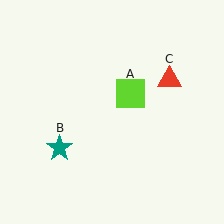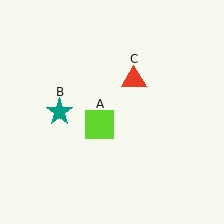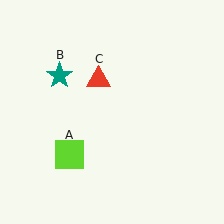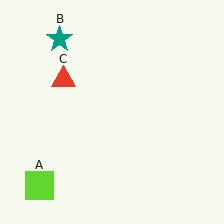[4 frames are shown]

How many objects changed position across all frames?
3 objects changed position: lime square (object A), teal star (object B), red triangle (object C).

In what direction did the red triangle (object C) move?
The red triangle (object C) moved left.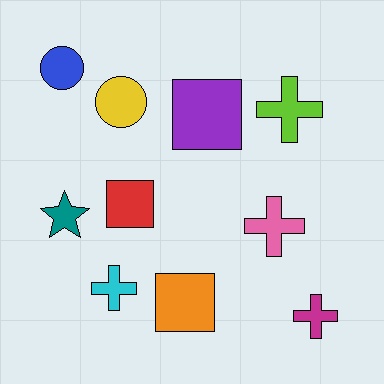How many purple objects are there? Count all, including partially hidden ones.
There is 1 purple object.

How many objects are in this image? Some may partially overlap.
There are 10 objects.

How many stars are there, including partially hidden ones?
There is 1 star.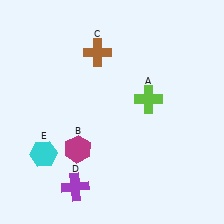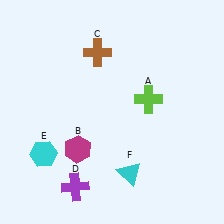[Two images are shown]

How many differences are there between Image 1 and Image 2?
There is 1 difference between the two images.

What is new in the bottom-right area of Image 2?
A cyan triangle (F) was added in the bottom-right area of Image 2.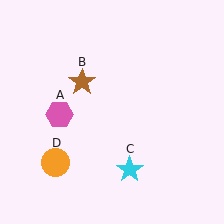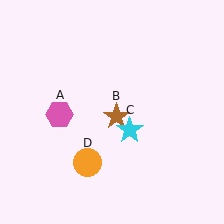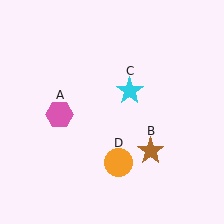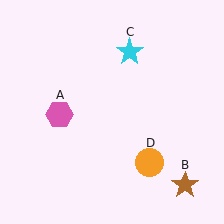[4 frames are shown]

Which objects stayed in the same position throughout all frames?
Pink hexagon (object A) remained stationary.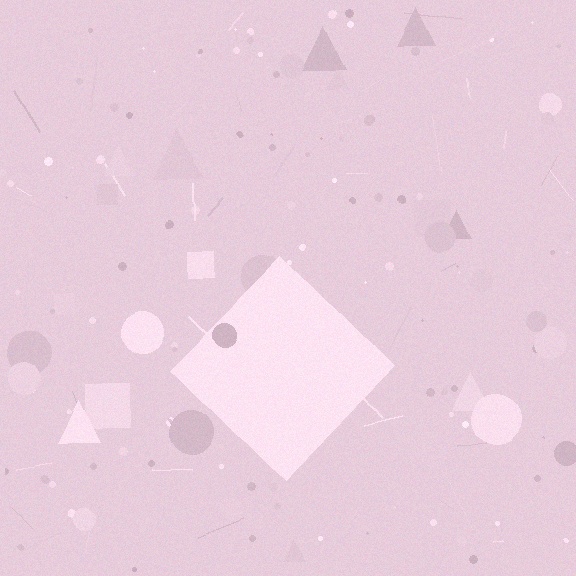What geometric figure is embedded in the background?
A diamond is embedded in the background.